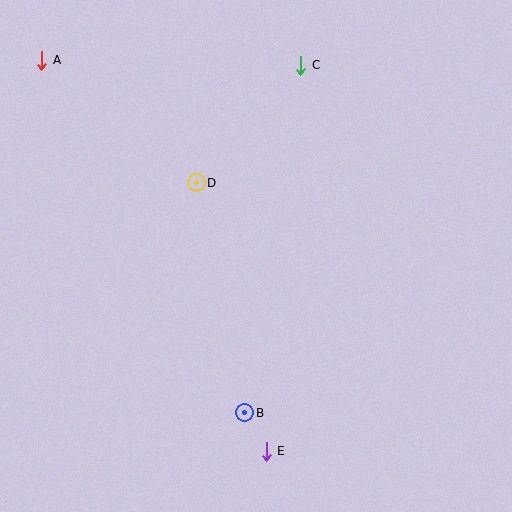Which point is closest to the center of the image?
Point D at (196, 183) is closest to the center.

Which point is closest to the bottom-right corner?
Point E is closest to the bottom-right corner.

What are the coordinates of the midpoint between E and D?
The midpoint between E and D is at (231, 317).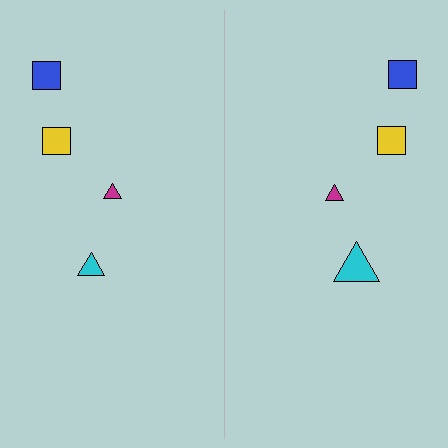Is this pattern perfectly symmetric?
No, the pattern is not perfectly symmetric. The cyan triangle on the right side has a different size than its mirror counterpart.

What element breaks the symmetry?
The cyan triangle on the right side has a different size than its mirror counterpart.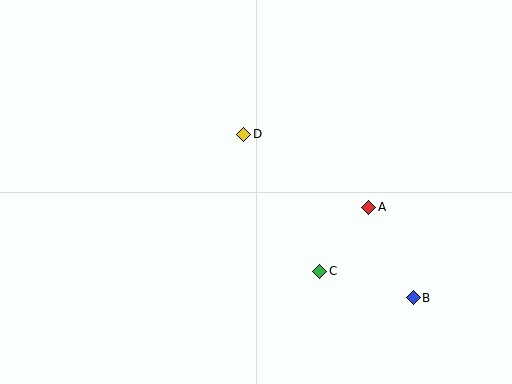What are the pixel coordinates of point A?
Point A is at (369, 207).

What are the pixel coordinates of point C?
Point C is at (320, 271).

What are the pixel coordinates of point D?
Point D is at (244, 135).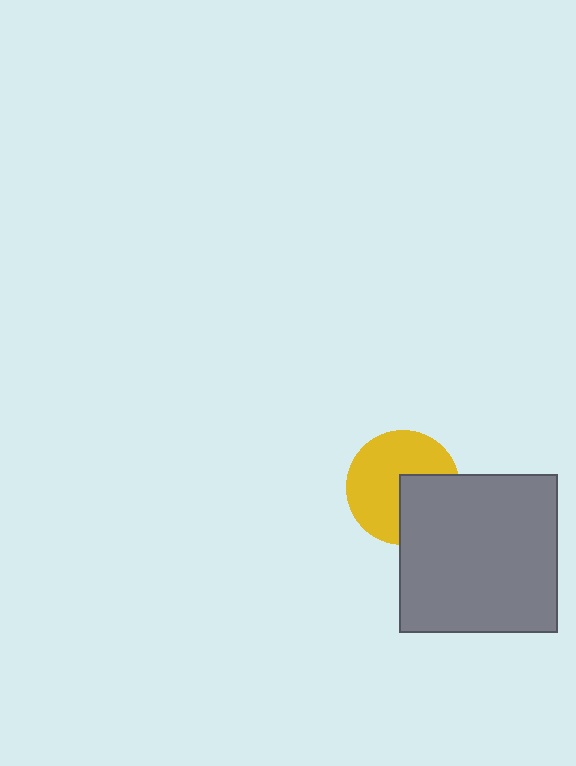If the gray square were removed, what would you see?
You would see the complete yellow circle.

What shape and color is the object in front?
The object in front is a gray square.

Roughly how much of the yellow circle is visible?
About half of it is visible (roughly 65%).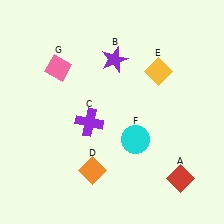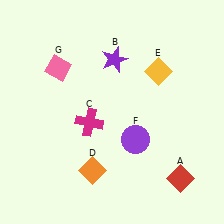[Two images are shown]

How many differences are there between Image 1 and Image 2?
There are 2 differences between the two images.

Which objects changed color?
C changed from purple to magenta. F changed from cyan to purple.